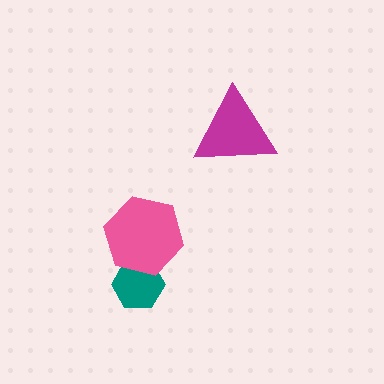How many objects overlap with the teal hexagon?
1 object overlaps with the teal hexagon.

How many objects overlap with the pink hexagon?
1 object overlaps with the pink hexagon.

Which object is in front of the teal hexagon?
The pink hexagon is in front of the teal hexagon.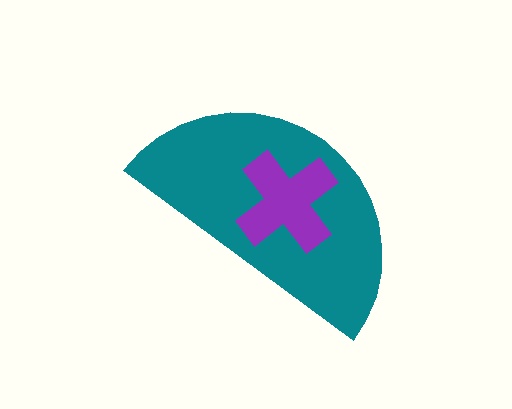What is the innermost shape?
The purple cross.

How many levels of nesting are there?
2.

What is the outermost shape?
The teal semicircle.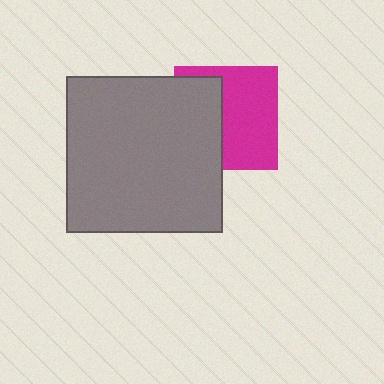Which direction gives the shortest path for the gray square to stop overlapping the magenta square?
Moving left gives the shortest separation.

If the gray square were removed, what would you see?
You would see the complete magenta square.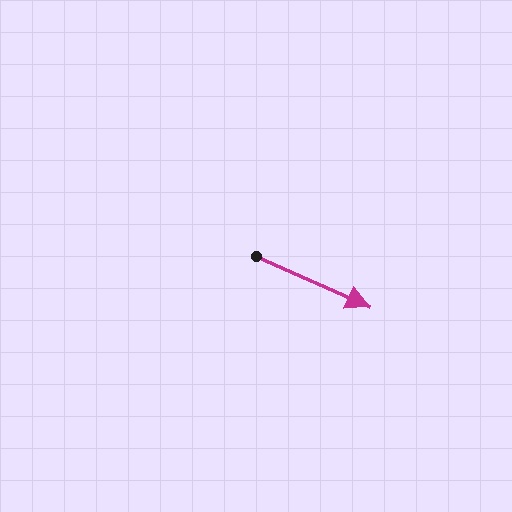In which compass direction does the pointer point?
Southeast.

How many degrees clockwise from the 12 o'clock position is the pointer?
Approximately 114 degrees.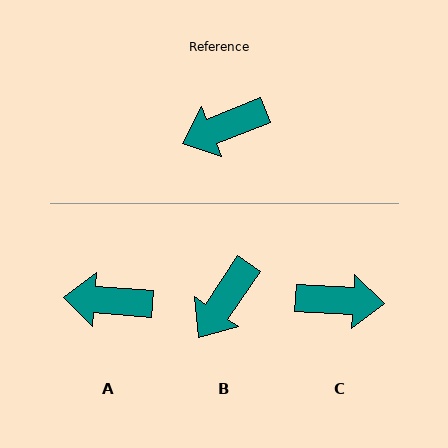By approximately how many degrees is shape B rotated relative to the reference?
Approximately 34 degrees counter-clockwise.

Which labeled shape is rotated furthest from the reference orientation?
C, about 155 degrees away.